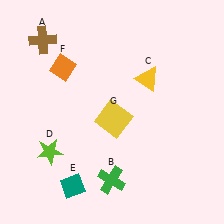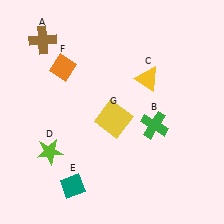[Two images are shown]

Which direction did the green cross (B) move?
The green cross (B) moved up.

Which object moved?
The green cross (B) moved up.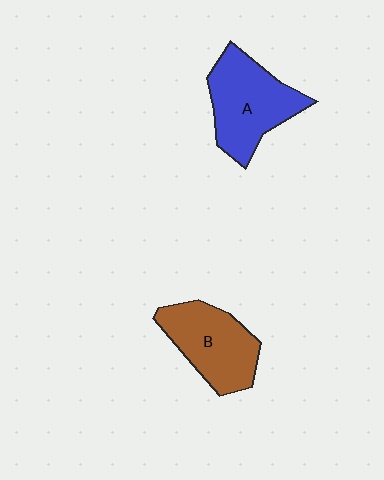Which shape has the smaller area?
Shape B (brown).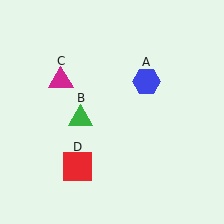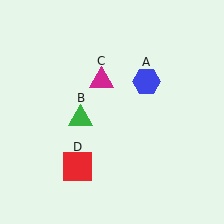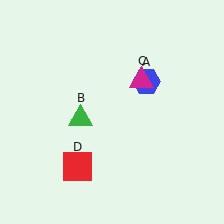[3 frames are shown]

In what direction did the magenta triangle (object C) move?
The magenta triangle (object C) moved right.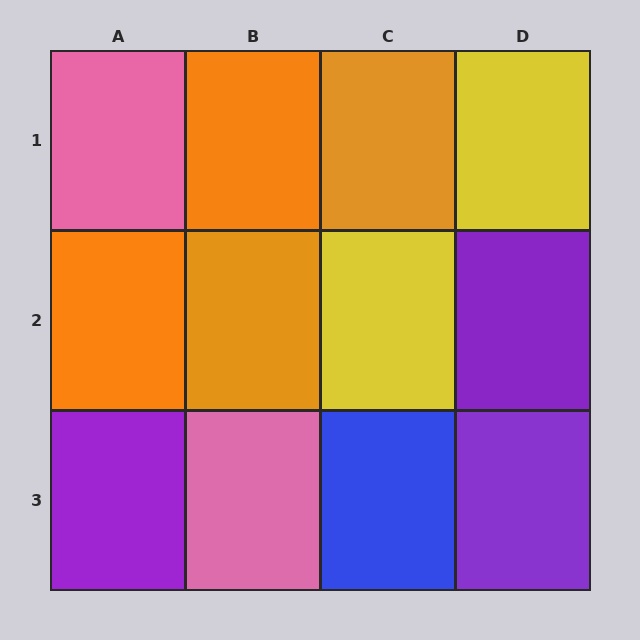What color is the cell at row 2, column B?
Orange.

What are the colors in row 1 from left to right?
Pink, orange, orange, yellow.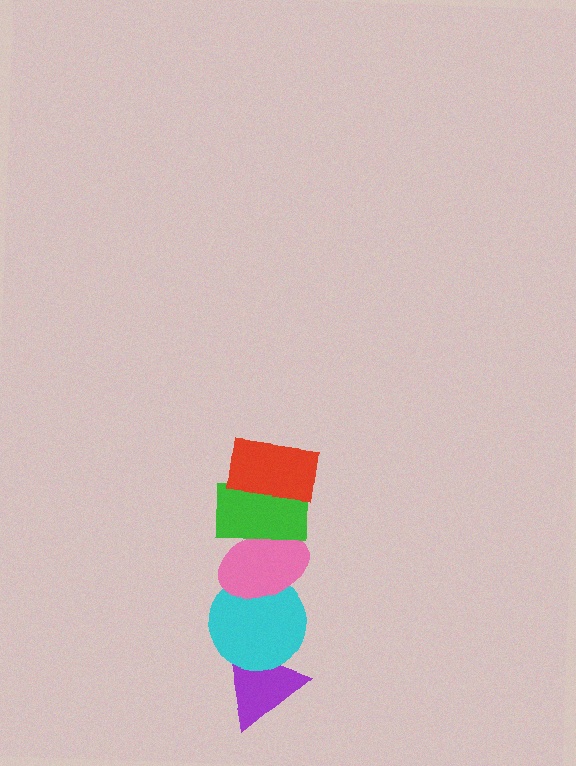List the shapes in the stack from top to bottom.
From top to bottom: the red rectangle, the green rectangle, the pink ellipse, the cyan circle, the purple triangle.